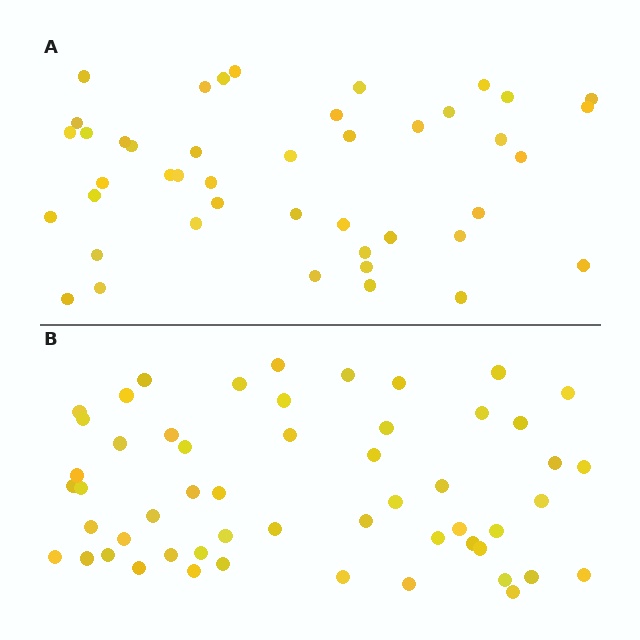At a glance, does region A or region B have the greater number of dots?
Region B (the bottom region) has more dots.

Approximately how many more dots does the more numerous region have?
Region B has roughly 10 or so more dots than region A.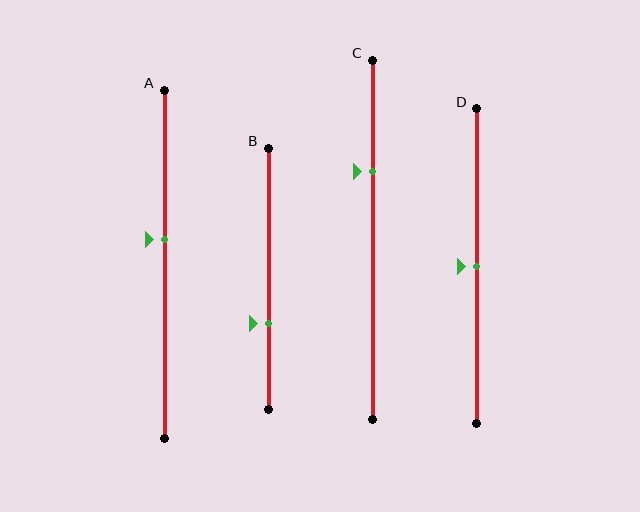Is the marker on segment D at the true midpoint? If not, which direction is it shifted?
Yes, the marker on segment D is at the true midpoint.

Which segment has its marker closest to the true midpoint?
Segment D has its marker closest to the true midpoint.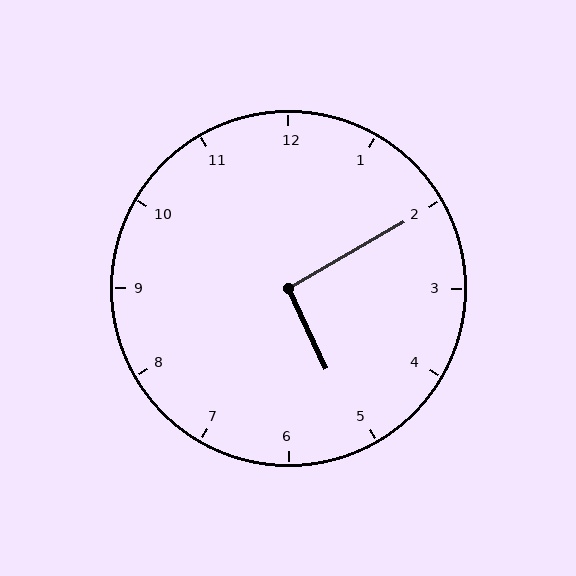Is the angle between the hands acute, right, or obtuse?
It is right.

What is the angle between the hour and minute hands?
Approximately 95 degrees.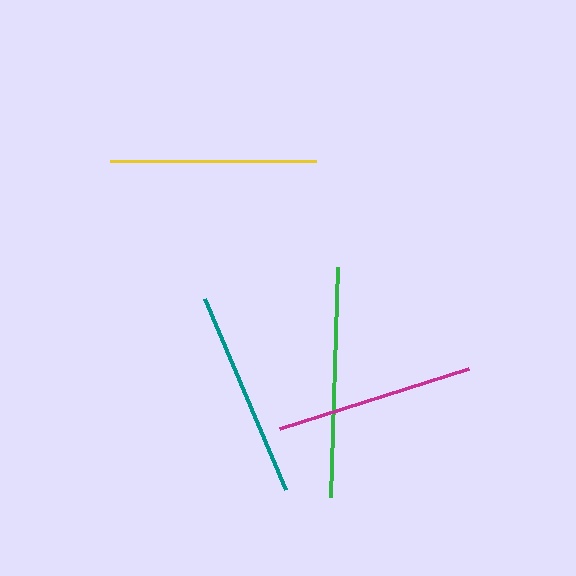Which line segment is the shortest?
The magenta line is the shortest at approximately 198 pixels.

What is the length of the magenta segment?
The magenta segment is approximately 198 pixels long.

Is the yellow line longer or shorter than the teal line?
The teal line is longer than the yellow line.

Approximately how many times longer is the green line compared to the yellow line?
The green line is approximately 1.1 times the length of the yellow line.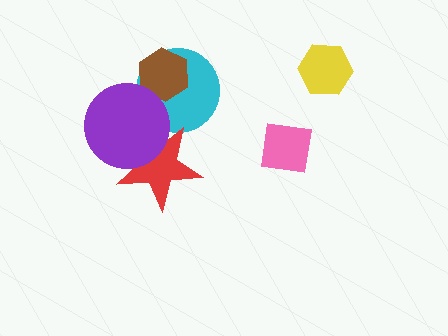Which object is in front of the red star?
The purple circle is in front of the red star.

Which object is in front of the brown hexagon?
The purple circle is in front of the brown hexagon.